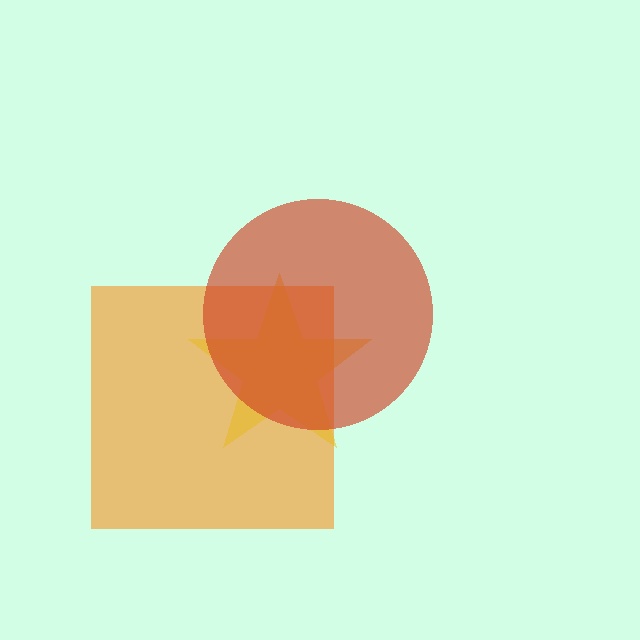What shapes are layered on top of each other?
The layered shapes are: an orange square, a yellow star, a red circle.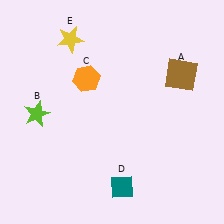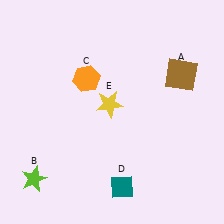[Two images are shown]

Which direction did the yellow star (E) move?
The yellow star (E) moved down.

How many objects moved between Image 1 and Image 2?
2 objects moved between the two images.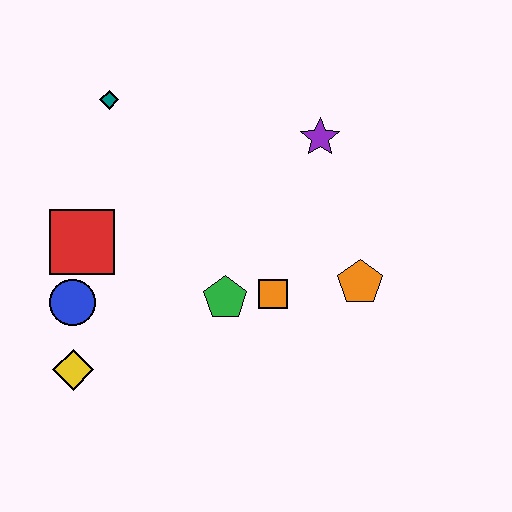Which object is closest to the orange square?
The green pentagon is closest to the orange square.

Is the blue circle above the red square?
No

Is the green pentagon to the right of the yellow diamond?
Yes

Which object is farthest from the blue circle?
The purple star is farthest from the blue circle.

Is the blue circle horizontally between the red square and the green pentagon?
No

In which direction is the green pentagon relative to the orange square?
The green pentagon is to the left of the orange square.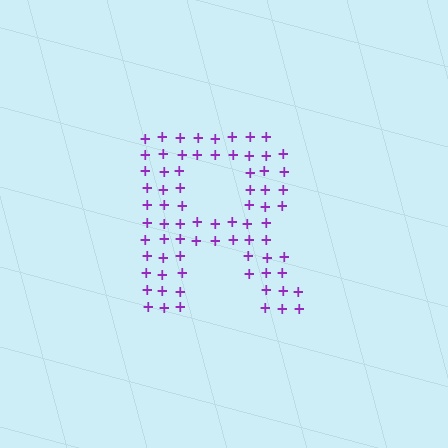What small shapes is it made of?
It is made of small plus signs.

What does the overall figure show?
The overall figure shows the letter R.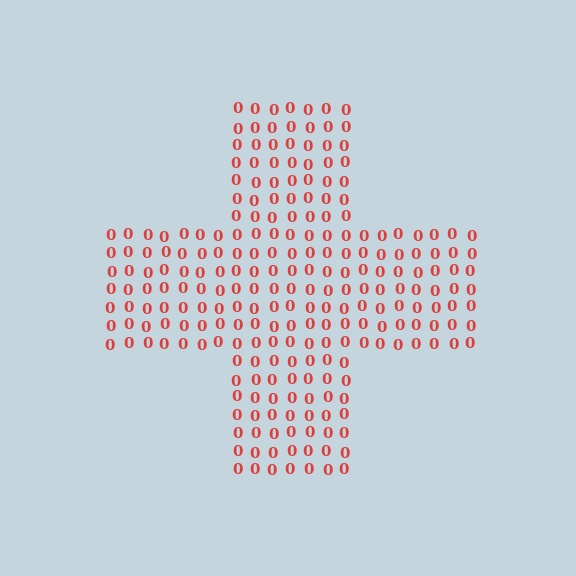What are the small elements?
The small elements are digit 0's.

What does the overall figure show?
The overall figure shows a cross.